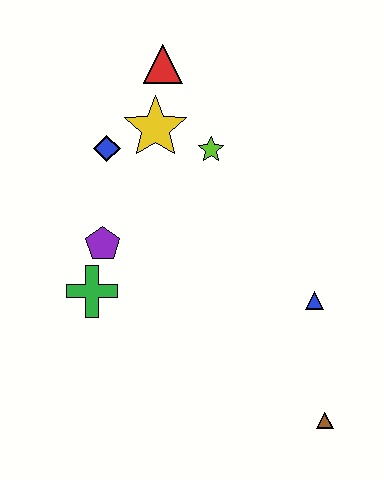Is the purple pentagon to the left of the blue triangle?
Yes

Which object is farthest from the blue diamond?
The brown triangle is farthest from the blue diamond.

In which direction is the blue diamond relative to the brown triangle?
The blue diamond is above the brown triangle.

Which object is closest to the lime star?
The yellow star is closest to the lime star.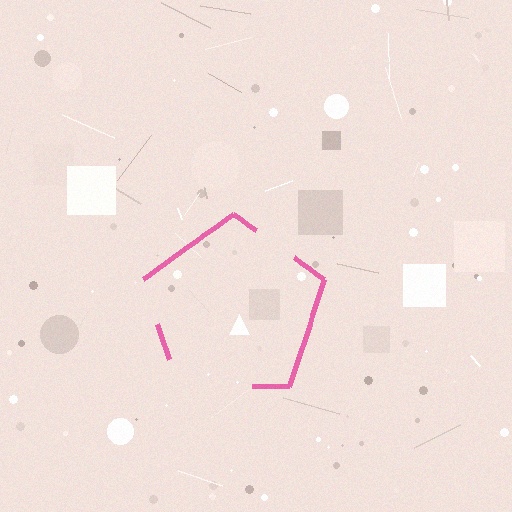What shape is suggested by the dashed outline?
The dashed outline suggests a pentagon.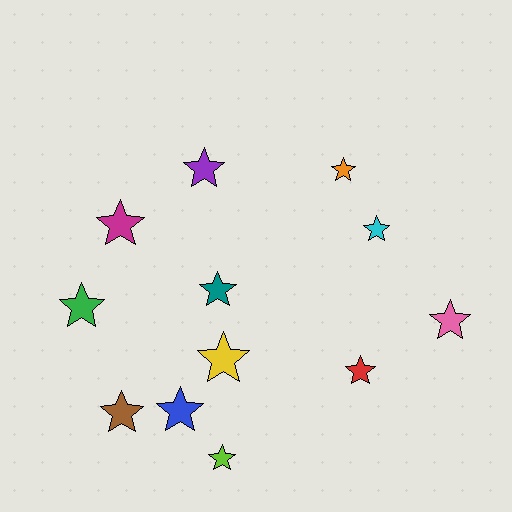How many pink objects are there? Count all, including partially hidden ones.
There is 1 pink object.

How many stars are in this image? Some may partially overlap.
There are 12 stars.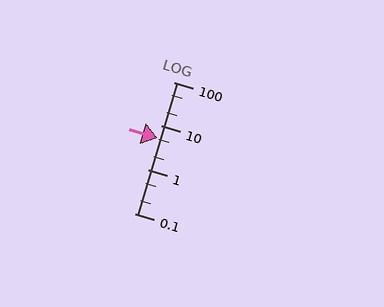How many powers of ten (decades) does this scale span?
The scale spans 3 decades, from 0.1 to 100.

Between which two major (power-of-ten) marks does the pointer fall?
The pointer is between 1 and 10.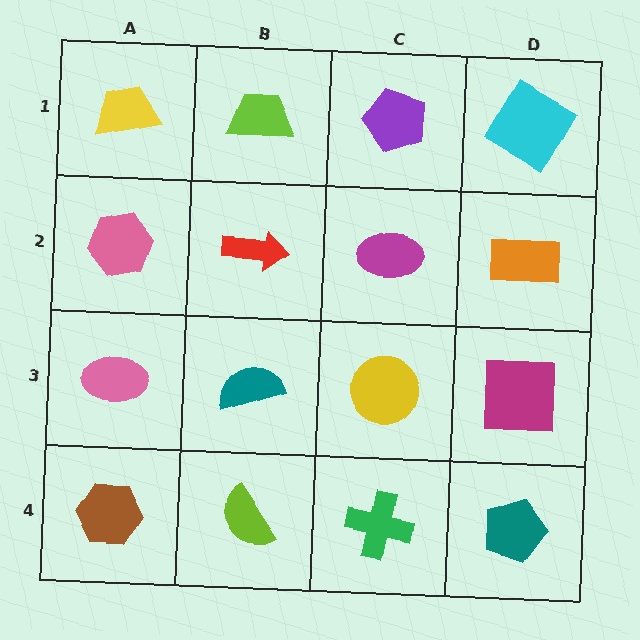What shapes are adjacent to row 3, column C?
A magenta ellipse (row 2, column C), a green cross (row 4, column C), a teal semicircle (row 3, column B), a magenta square (row 3, column D).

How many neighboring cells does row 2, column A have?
3.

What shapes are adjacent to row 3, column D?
An orange rectangle (row 2, column D), a teal pentagon (row 4, column D), a yellow circle (row 3, column C).